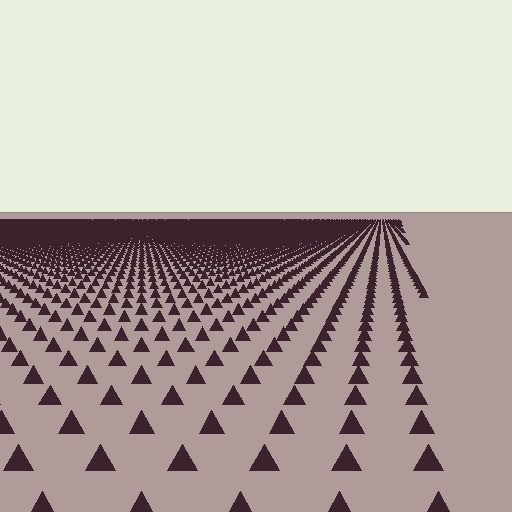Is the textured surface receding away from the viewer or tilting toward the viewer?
The surface is receding away from the viewer. Texture elements get smaller and denser toward the top.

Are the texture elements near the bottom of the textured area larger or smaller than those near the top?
Larger. Near the bottom, elements are closer to the viewer and appear at a bigger on-screen size.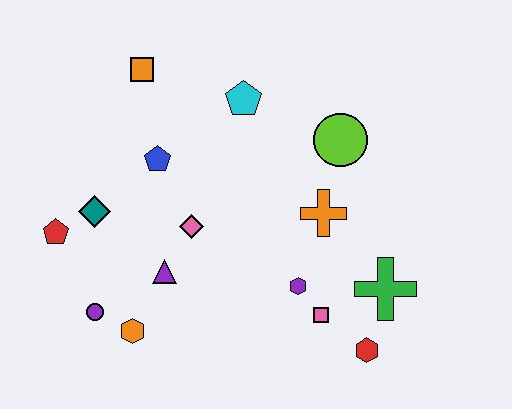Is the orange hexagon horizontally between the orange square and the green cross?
No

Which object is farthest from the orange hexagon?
The lime circle is farthest from the orange hexagon.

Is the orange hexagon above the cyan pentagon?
No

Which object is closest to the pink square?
The purple hexagon is closest to the pink square.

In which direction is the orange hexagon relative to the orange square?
The orange hexagon is below the orange square.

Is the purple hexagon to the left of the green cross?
Yes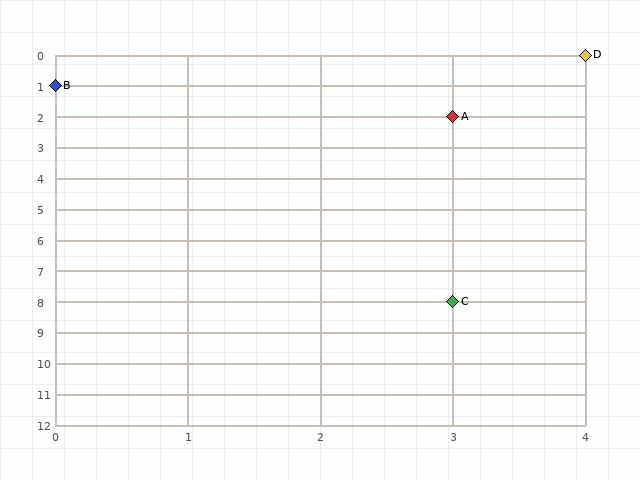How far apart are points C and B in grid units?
Points C and B are 3 columns and 7 rows apart (about 7.6 grid units diagonally).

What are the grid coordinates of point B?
Point B is at grid coordinates (0, 1).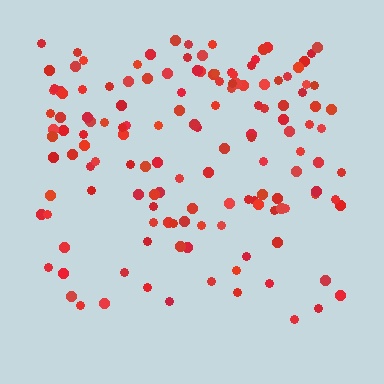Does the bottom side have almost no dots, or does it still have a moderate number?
Still a moderate number, just noticeably fewer than the top.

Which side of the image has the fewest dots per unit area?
The bottom.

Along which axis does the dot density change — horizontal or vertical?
Vertical.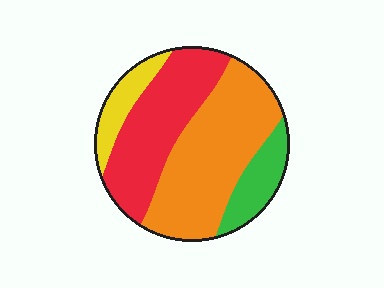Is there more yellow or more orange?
Orange.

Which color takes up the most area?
Orange, at roughly 45%.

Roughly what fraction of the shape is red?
Red covers 33% of the shape.